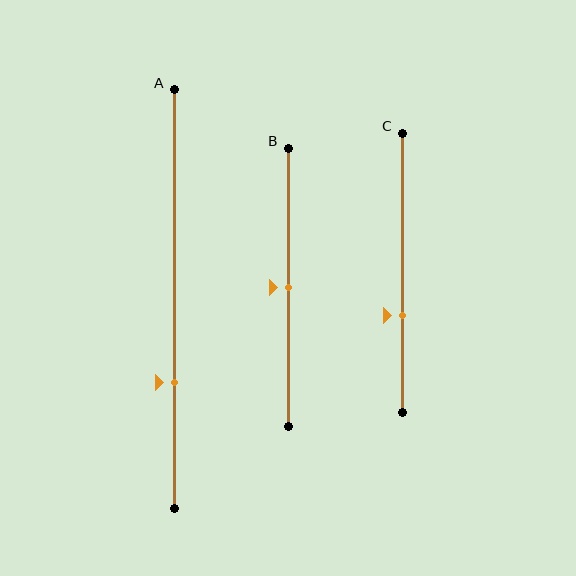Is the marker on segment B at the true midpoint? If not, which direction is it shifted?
Yes, the marker on segment B is at the true midpoint.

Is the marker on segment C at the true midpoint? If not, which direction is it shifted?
No, the marker on segment C is shifted downward by about 15% of the segment length.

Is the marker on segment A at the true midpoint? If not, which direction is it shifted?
No, the marker on segment A is shifted downward by about 20% of the segment length.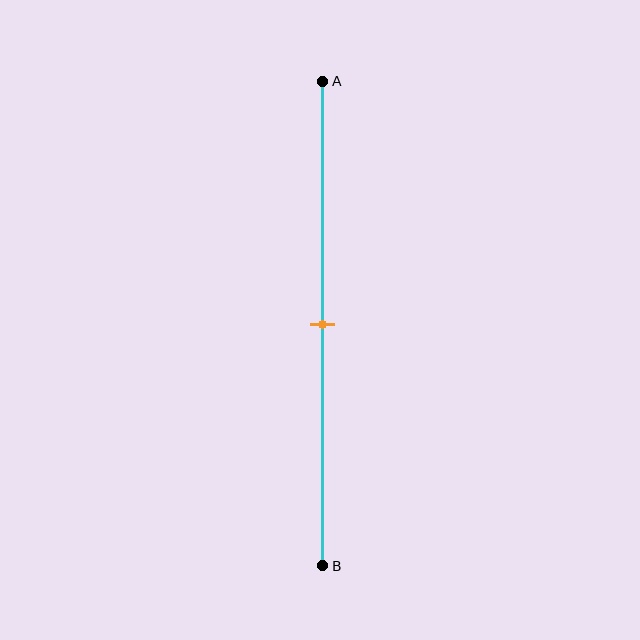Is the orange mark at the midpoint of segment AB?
Yes, the mark is approximately at the midpoint.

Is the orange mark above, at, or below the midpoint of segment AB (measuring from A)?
The orange mark is approximately at the midpoint of segment AB.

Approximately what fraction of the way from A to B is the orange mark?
The orange mark is approximately 50% of the way from A to B.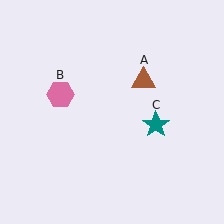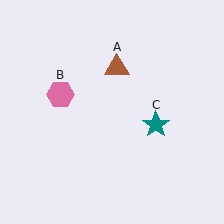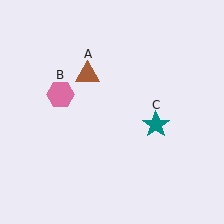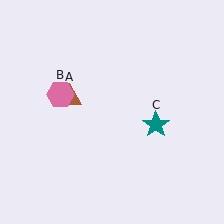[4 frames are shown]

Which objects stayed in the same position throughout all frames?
Pink hexagon (object B) and teal star (object C) remained stationary.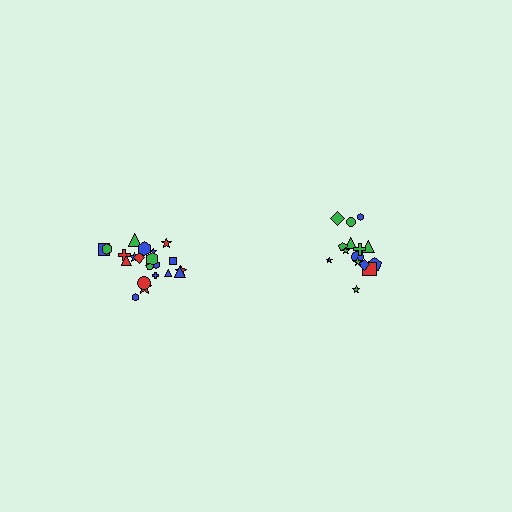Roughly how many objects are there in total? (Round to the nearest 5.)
Roughly 35 objects in total.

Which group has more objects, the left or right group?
The left group.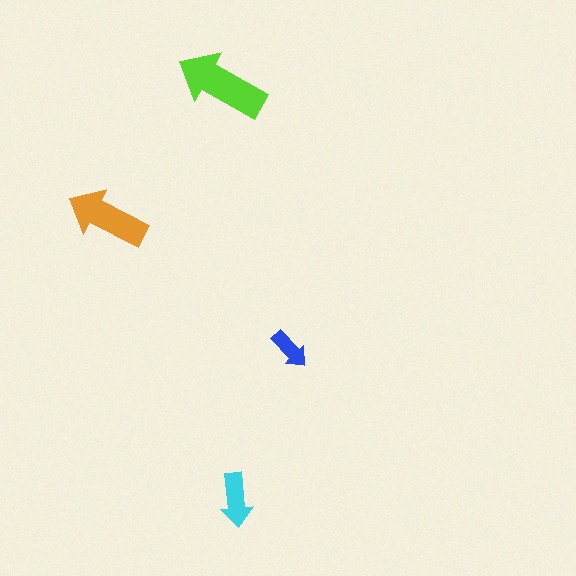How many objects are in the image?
There are 4 objects in the image.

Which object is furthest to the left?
The orange arrow is leftmost.